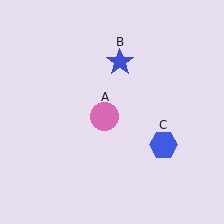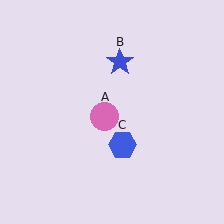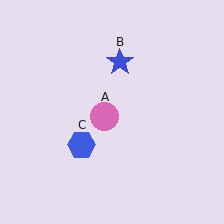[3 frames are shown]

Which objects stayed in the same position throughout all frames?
Pink circle (object A) and blue star (object B) remained stationary.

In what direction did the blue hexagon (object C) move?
The blue hexagon (object C) moved left.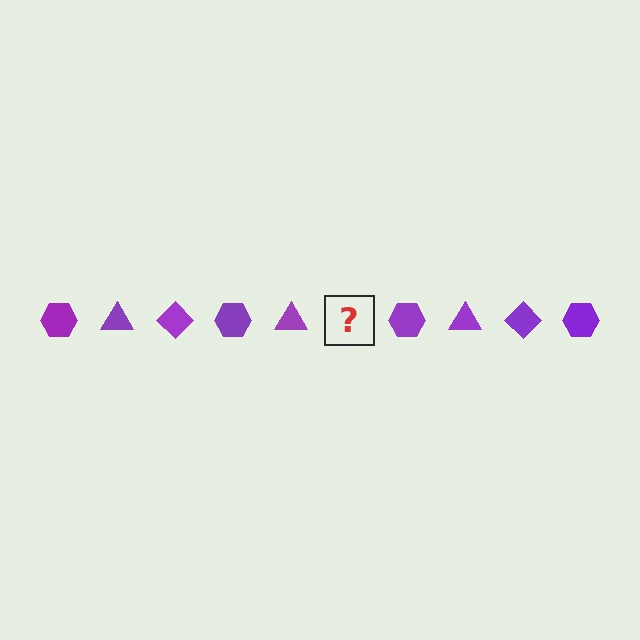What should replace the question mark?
The question mark should be replaced with a purple diamond.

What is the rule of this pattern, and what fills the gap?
The rule is that the pattern cycles through hexagon, triangle, diamond shapes in purple. The gap should be filled with a purple diamond.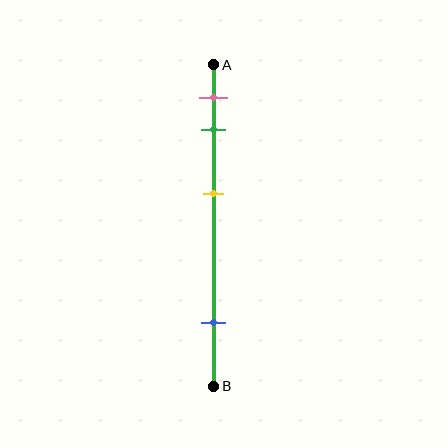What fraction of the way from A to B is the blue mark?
The blue mark is approximately 80% (0.8) of the way from A to B.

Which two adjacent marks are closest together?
The pink and green marks are the closest adjacent pair.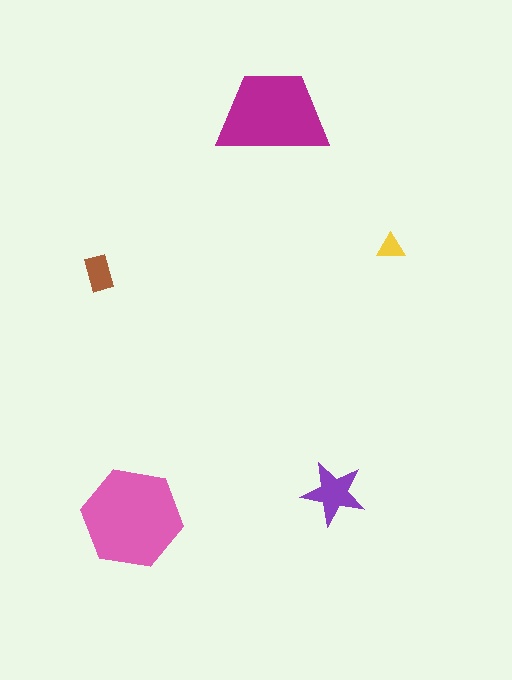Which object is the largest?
The pink hexagon.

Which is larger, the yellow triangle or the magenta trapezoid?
The magenta trapezoid.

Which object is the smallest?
The yellow triangle.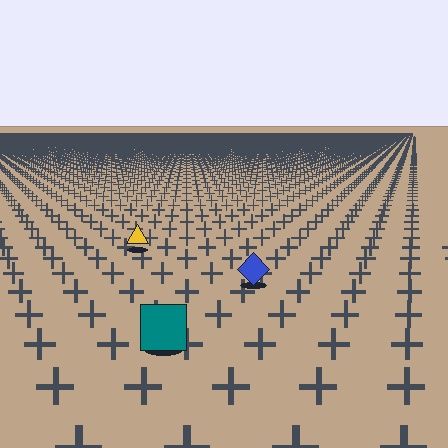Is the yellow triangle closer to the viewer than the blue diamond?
No. The blue diamond is closer — you can tell from the texture gradient: the ground texture is coarser near it.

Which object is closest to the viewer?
The teal square is closest. The texture marks near it are larger and more spread out.